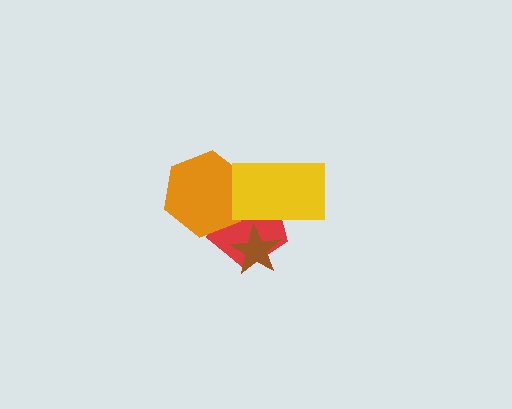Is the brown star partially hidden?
No, no other shape covers it.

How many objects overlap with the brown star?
2 objects overlap with the brown star.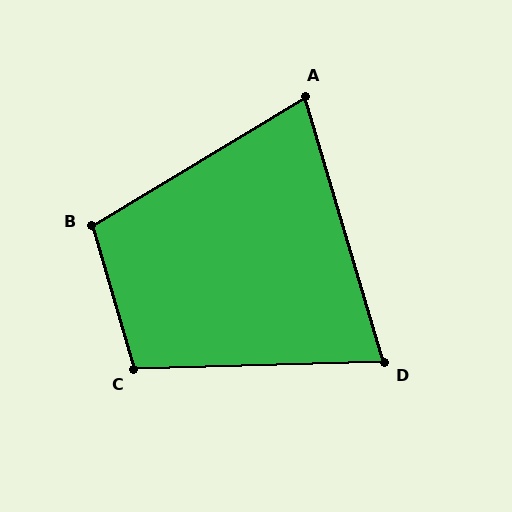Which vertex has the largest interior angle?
B, at approximately 105 degrees.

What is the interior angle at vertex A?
Approximately 75 degrees (acute).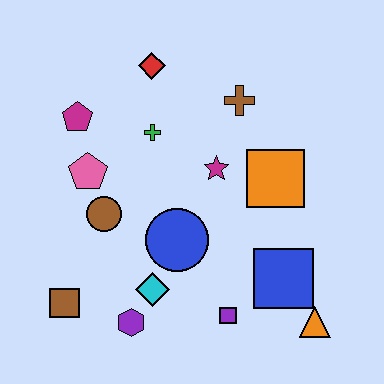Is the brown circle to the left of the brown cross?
Yes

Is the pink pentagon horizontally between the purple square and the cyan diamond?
No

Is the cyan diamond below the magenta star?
Yes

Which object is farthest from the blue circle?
The red diamond is farthest from the blue circle.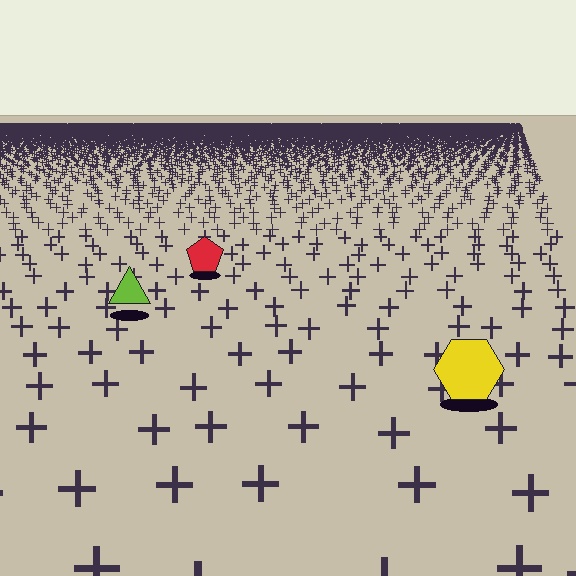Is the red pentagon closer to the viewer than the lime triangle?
No. The lime triangle is closer — you can tell from the texture gradient: the ground texture is coarser near it.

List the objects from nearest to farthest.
From nearest to farthest: the yellow hexagon, the lime triangle, the red pentagon.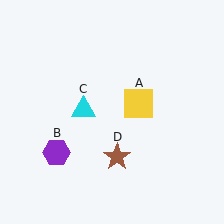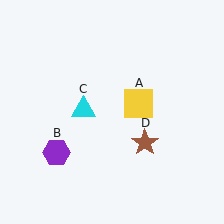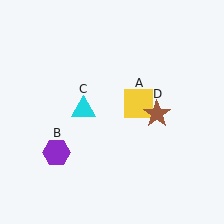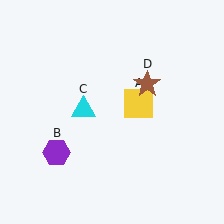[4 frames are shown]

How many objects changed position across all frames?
1 object changed position: brown star (object D).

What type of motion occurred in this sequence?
The brown star (object D) rotated counterclockwise around the center of the scene.